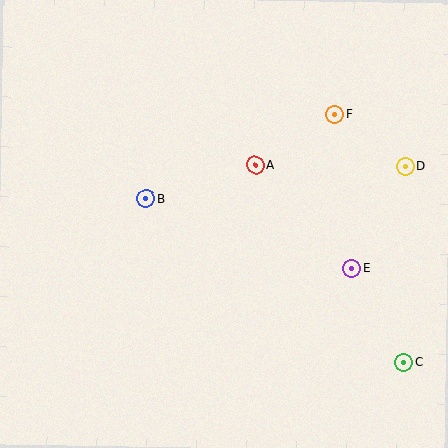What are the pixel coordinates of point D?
Point D is at (405, 166).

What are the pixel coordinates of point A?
Point A is at (255, 165).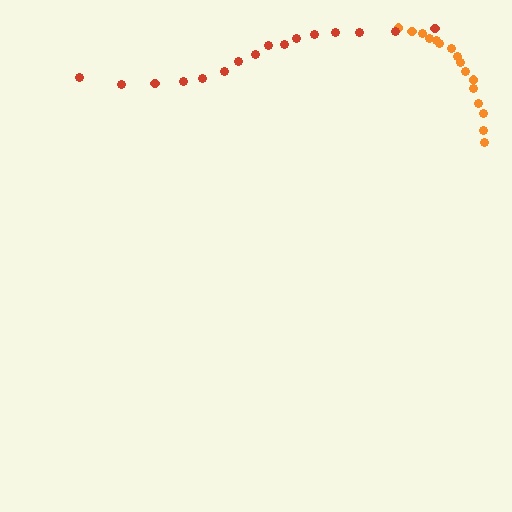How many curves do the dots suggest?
There are 2 distinct paths.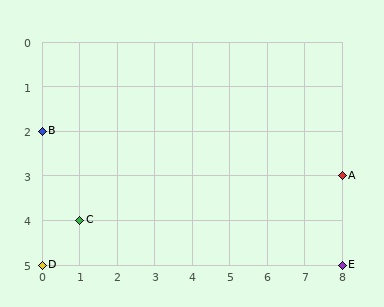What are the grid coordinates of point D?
Point D is at grid coordinates (0, 5).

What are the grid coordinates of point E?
Point E is at grid coordinates (8, 5).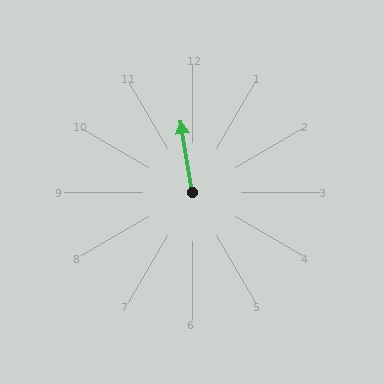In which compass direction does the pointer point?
North.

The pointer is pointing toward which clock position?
Roughly 12 o'clock.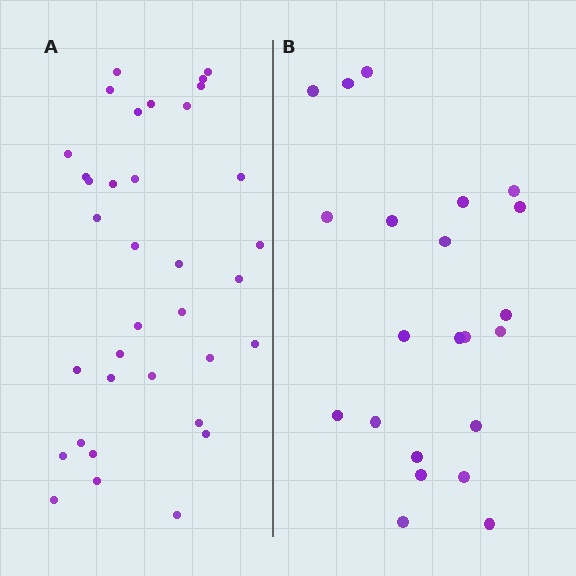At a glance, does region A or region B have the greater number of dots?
Region A (the left region) has more dots.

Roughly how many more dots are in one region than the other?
Region A has approximately 15 more dots than region B.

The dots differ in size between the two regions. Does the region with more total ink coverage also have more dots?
No. Region B has more total ink coverage because its dots are larger, but region A actually contains more individual dots. Total area can be misleading — the number of items is what matters here.